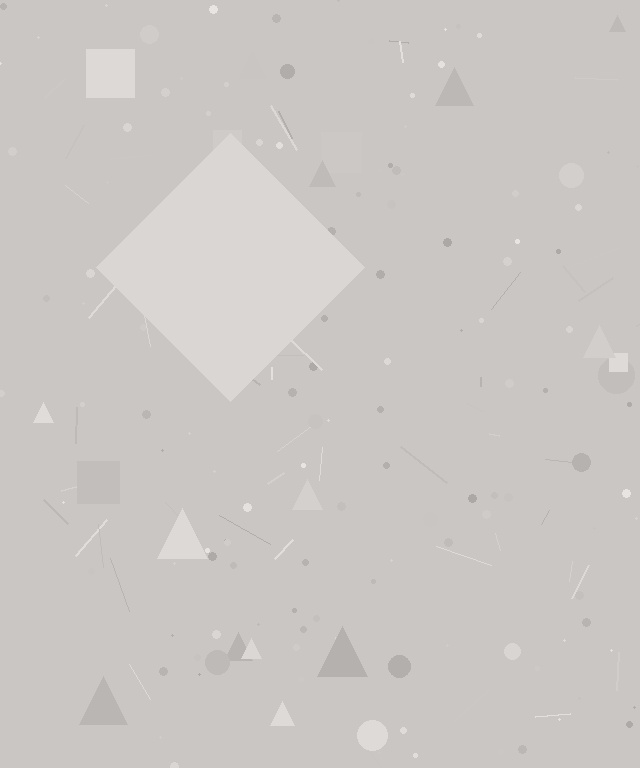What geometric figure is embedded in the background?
A diamond is embedded in the background.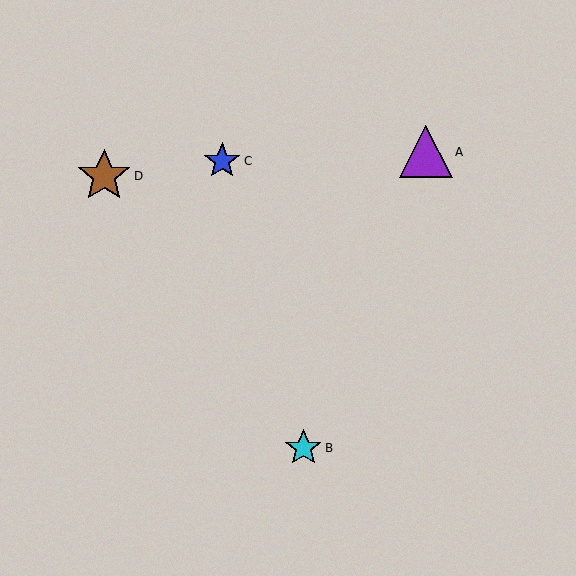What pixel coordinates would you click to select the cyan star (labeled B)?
Click at (303, 448) to select the cyan star B.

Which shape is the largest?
The brown star (labeled D) is the largest.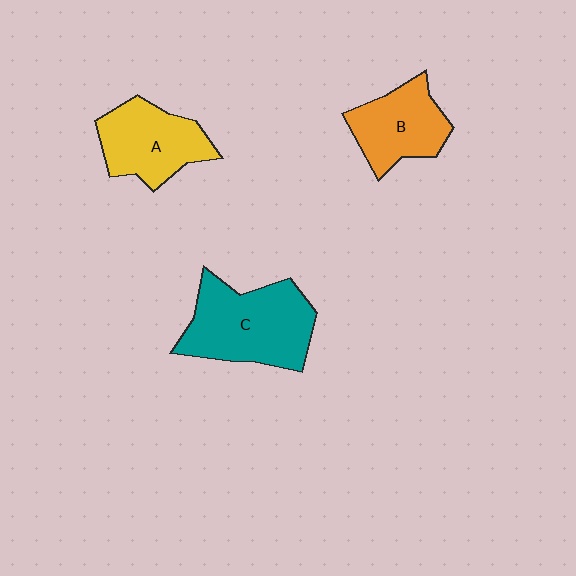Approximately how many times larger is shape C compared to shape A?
Approximately 1.4 times.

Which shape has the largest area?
Shape C (teal).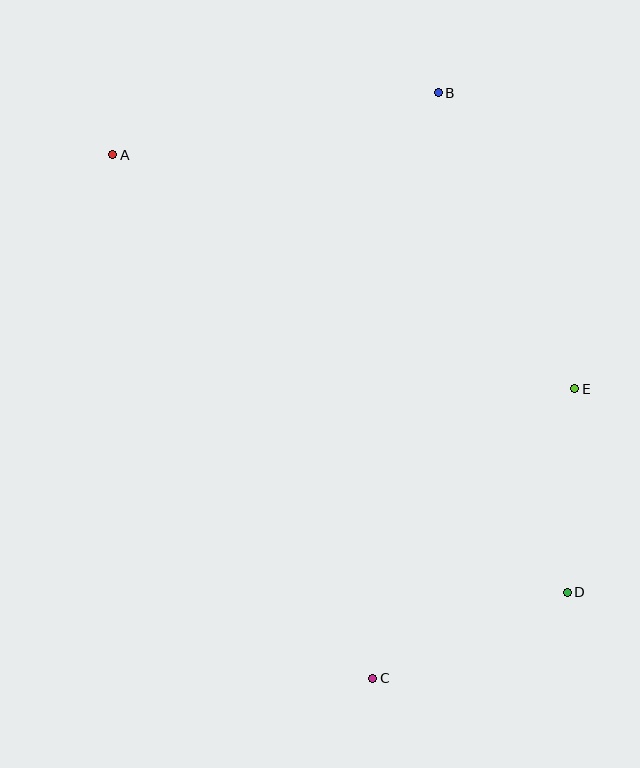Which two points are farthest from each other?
Points A and D are farthest from each other.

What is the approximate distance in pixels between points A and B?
The distance between A and B is approximately 331 pixels.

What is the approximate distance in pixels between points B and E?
The distance between B and E is approximately 326 pixels.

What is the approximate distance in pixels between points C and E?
The distance between C and E is approximately 353 pixels.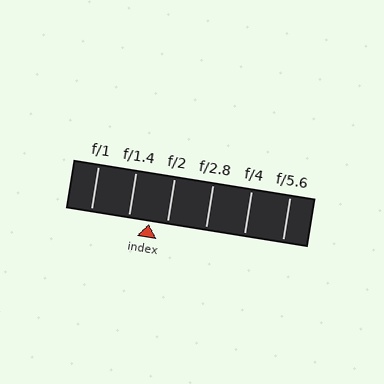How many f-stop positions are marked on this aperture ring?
There are 6 f-stop positions marked.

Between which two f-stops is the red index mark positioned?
The index mark is between f/1.4 and f/2.